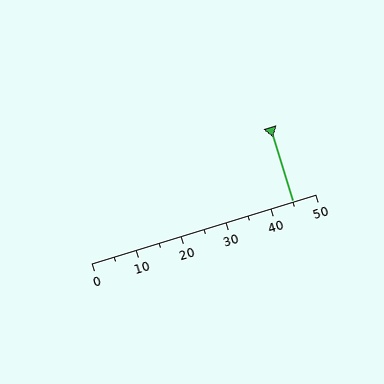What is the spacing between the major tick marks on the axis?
The major ticks are spaced 10 apart.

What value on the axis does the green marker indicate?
The marker indicates approximately 45.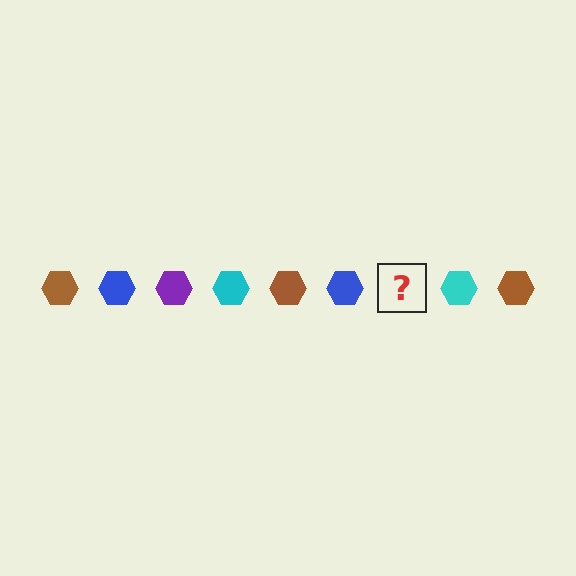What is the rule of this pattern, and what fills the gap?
The rule is that the pattern cycles through brown, blue, purple, cyan hexagons. The gap should be filled with a purple hexagon.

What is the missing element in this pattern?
The missing element is a purple hexagon.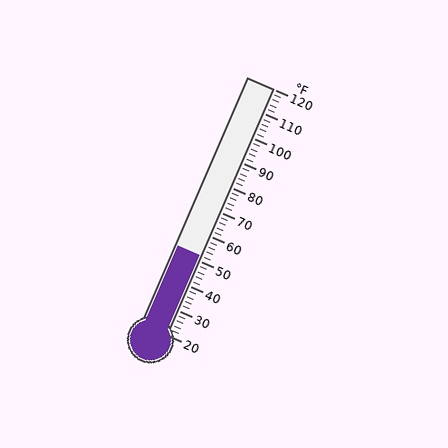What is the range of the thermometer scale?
The thermometer scale ranges from 20°F to 120°F.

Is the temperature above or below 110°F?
The temperature is below 110°F.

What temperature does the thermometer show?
The thermometer shows approximately 52°F.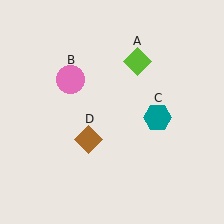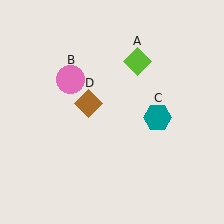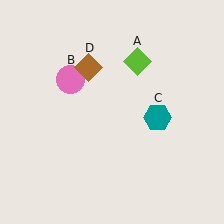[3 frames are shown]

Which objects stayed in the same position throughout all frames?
Lime diamond (object A) and pink circle (object B) and teal hexagon (object C) remained stationary.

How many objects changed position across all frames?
1 object changed position: brown diamond (object D).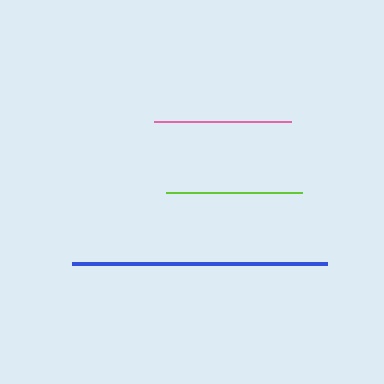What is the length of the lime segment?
The lime segment is approximately 137 pixels long.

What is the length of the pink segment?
The pink segment is approximately 138 pixels long.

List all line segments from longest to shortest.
From longest to shortest: blue, pink, lime.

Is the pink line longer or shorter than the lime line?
The pink line is longer than the lime line.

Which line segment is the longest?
The blue line is the longest at approximately 255 pixels.